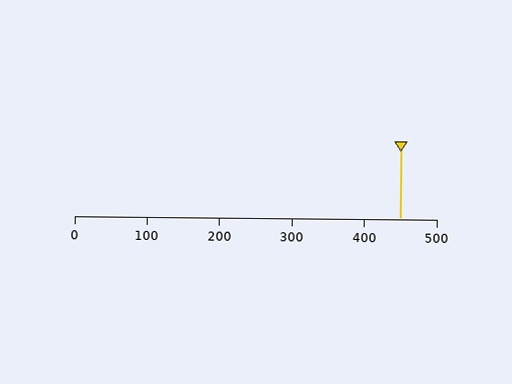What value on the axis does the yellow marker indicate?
The marker indicates approximately 450.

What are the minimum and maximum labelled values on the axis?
The axis runs from 0 to 500.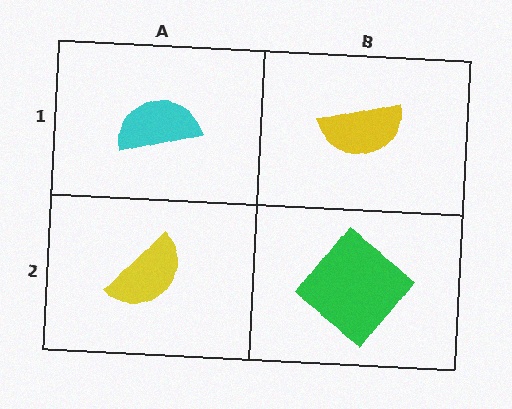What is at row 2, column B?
A green diamond.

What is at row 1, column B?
A yellow semicircle.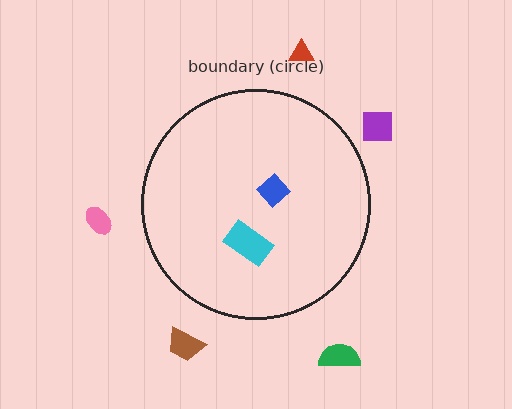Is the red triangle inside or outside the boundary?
Outside.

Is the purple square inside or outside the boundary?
Outside.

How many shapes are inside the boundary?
2 inside, 5 outside.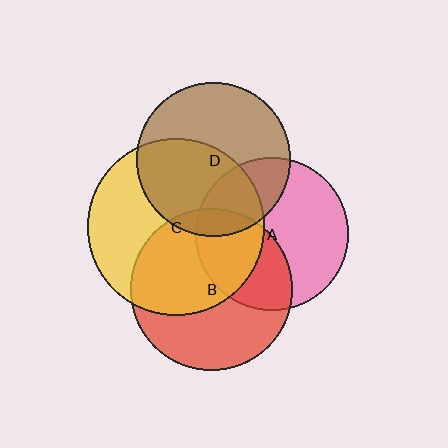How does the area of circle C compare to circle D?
Approximately 1.3 times.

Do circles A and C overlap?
Yes.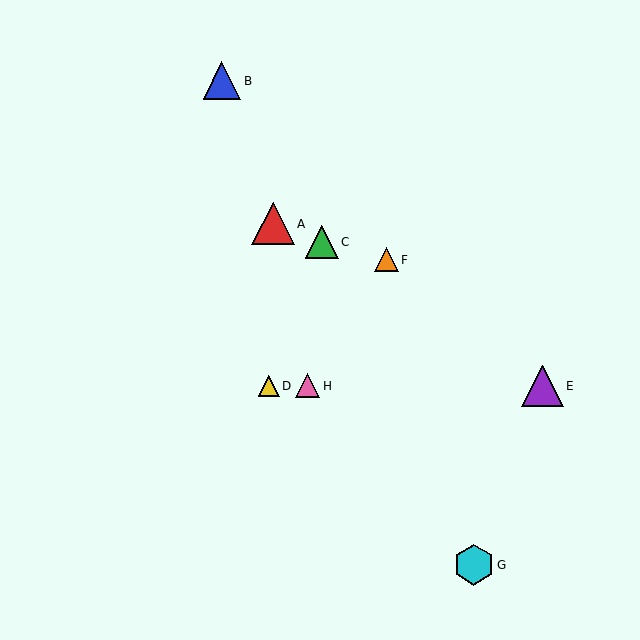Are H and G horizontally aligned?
No, H is at y≈386 and G is at y≈565.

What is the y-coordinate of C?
Object C is at y≈242.